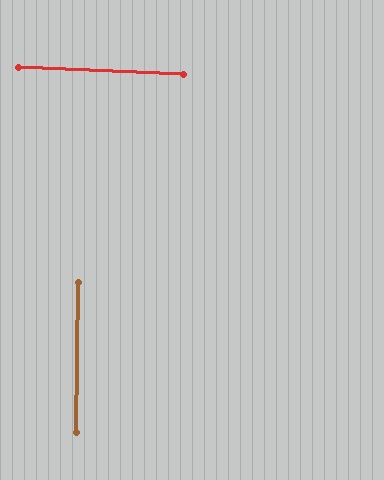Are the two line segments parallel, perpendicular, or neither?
Perpendicular — they meet at approximately 88°.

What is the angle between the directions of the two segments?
Approximately 88 degrees.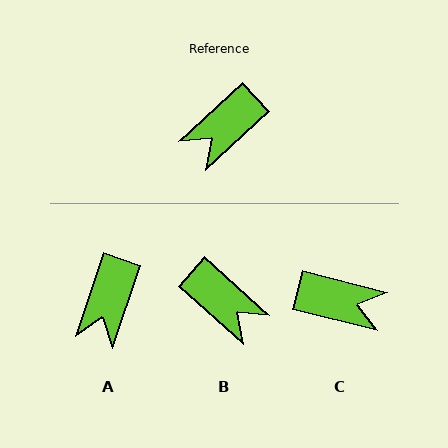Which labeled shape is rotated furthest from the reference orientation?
C, about 123 degrees away.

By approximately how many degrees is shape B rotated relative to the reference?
Approximately 96 degrees counter-clockwise.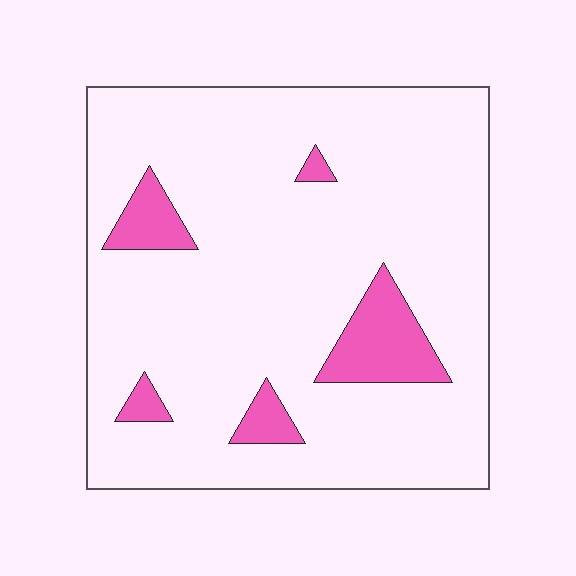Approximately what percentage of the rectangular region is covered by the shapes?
Approximately 10%.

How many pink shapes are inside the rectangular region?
5.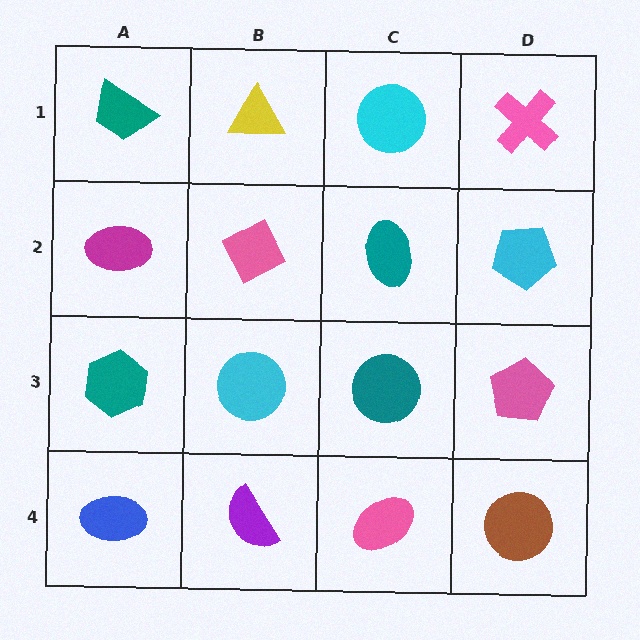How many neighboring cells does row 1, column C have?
3.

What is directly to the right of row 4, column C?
A brown circle.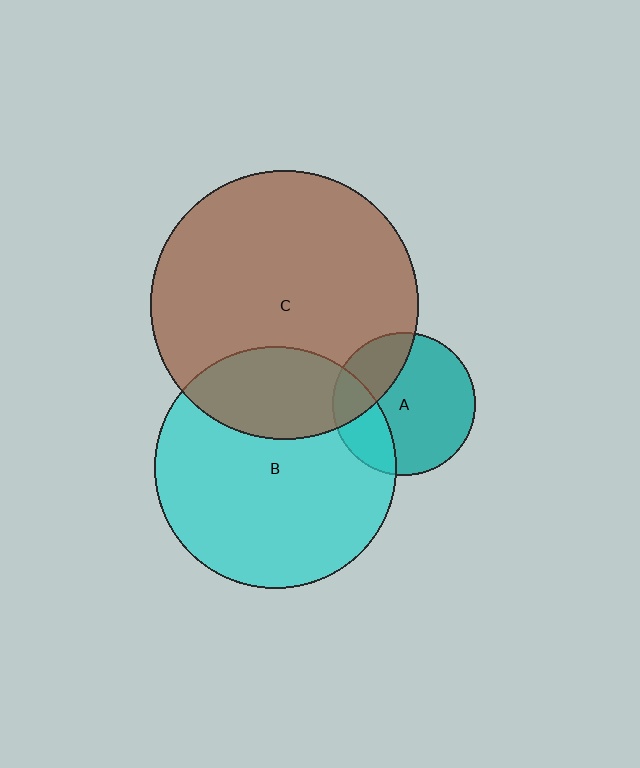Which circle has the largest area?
Circle C (brown).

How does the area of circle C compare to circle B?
Approximately 1.2 times.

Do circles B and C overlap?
Yes.